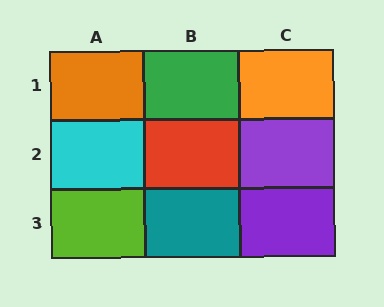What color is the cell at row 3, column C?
Purple.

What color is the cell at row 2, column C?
Purple.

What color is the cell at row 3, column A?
Lime.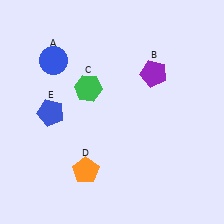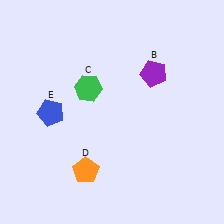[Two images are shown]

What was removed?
The blue circle (A) was removed in Image 2.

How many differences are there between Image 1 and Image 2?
There is 1 difference between the two images.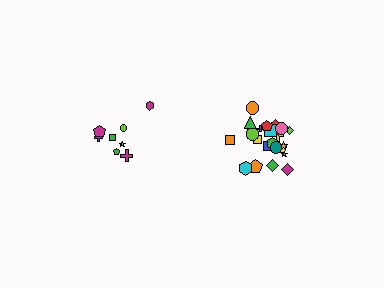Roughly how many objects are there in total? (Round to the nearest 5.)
Roughly 35 objects in total.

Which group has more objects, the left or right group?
The right group.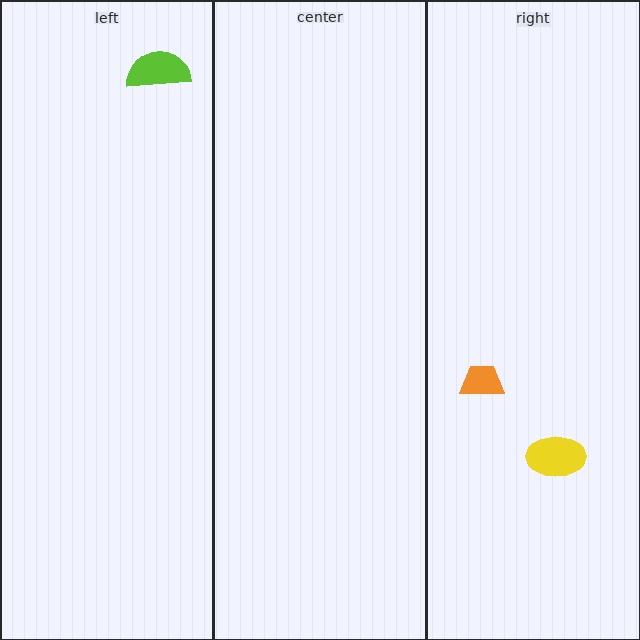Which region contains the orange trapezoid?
The right region.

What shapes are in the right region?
The yellow ellipse, the orange trapezoid.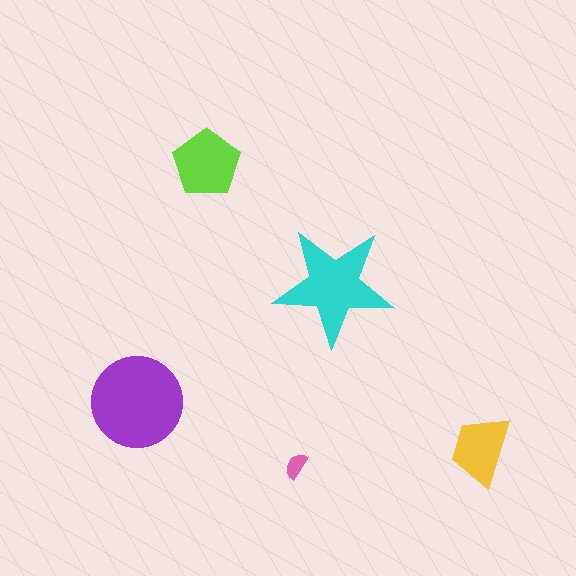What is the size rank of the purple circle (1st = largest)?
1st.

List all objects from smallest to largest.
The pink semicircle, the yellow trapezoid, the lime pentagon, the cyan star, the purple circle.